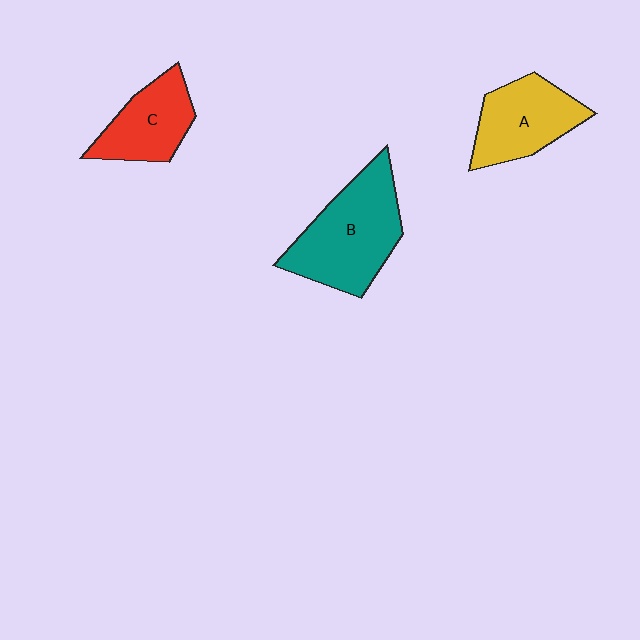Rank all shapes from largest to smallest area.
From largest to smallest: B (teal), A (yellow), C (red).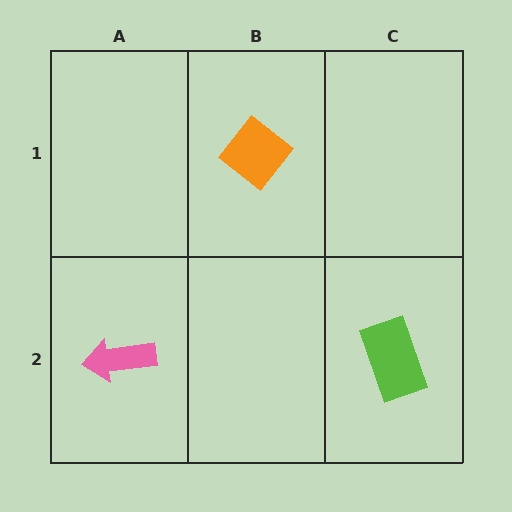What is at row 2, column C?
A lime rectangle.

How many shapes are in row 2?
2 shapes.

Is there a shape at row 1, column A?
No, that cell is empty.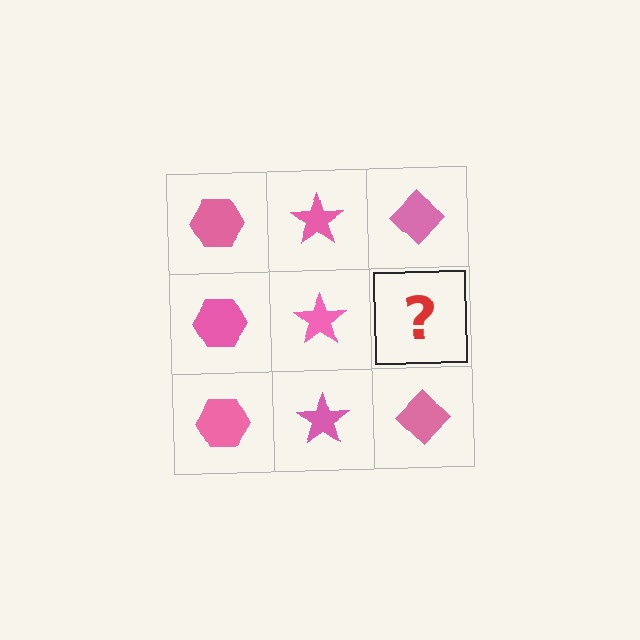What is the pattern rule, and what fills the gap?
The rule is that each column has a consistent shape. The gap should be filled with a pink diamond.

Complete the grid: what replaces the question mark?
The question mark should be replaced with a pink diamond.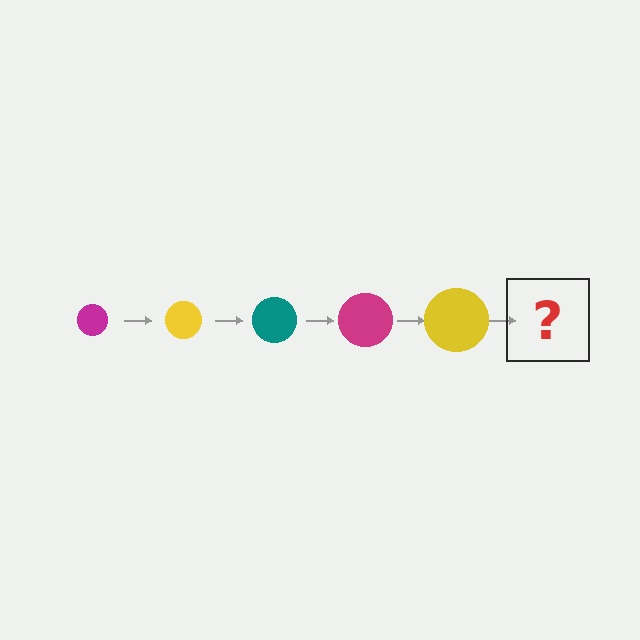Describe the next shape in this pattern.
It should be a teal circle, larger than the previous one.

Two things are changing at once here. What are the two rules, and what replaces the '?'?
The two rules are that the circle grows larger each step and the color cycles through magenta, yellow, and teal. The '?' should be a teal circle, larger than the previous one.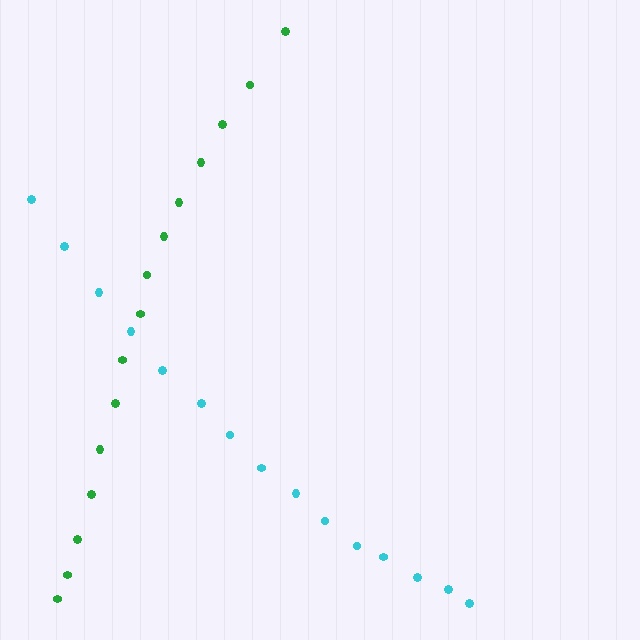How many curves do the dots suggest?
There are 2 distinct paths.